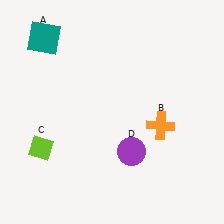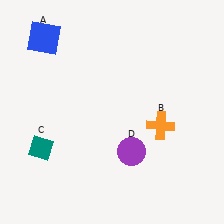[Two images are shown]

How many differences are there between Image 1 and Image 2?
There are 2 differences between the two images.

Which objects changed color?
A changed from teal to blue. C changed from lime to teal.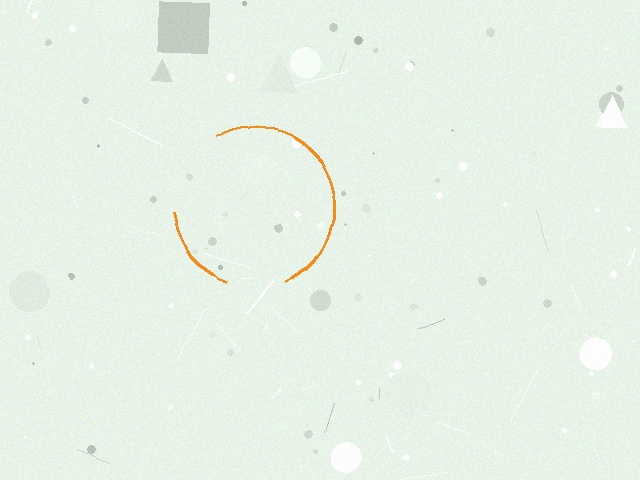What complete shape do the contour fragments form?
The contour fragments form a circle.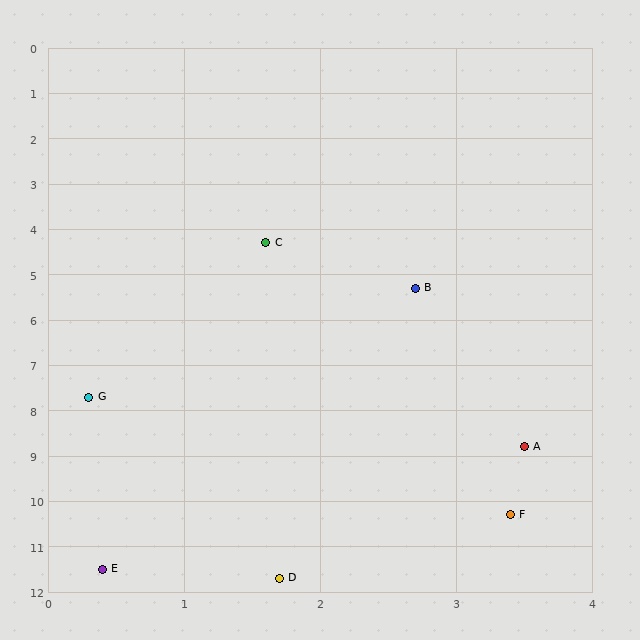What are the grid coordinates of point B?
Point B is at approximately (2.7, 5.3).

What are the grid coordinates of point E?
Point E is at approximately (0.4, 11.5).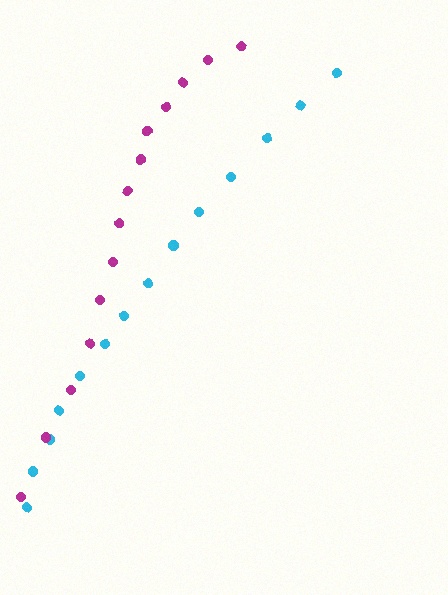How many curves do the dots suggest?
There are 2 distinct paths.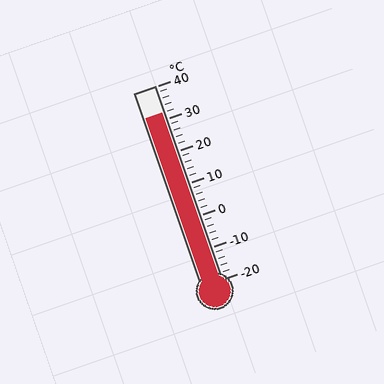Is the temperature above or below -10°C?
The temperature is above -10°C.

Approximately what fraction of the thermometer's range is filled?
The thermometer is filled to approximately 85% of its range.